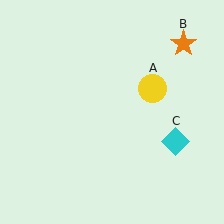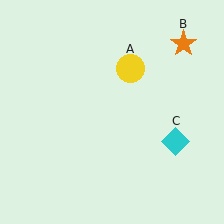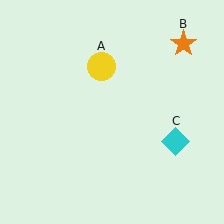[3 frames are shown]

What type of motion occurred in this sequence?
The yellow circle (object A) rotated counterclockwise around the center of the scene.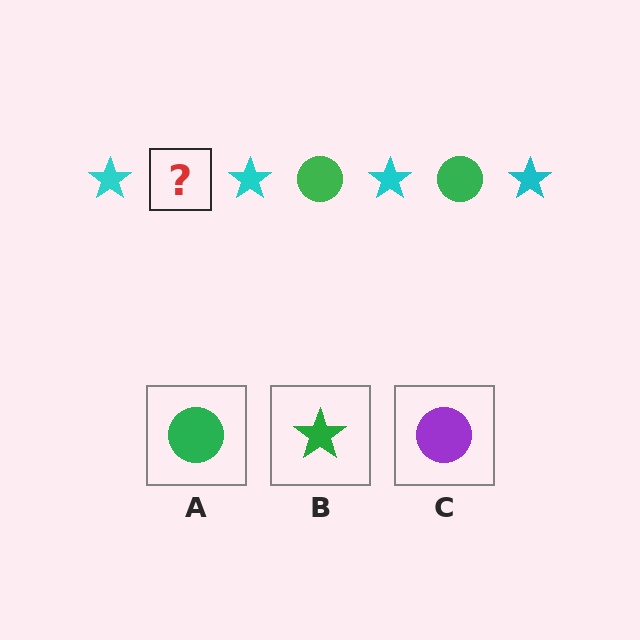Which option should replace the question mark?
Option A.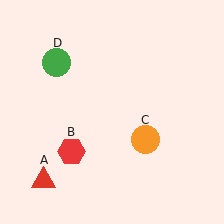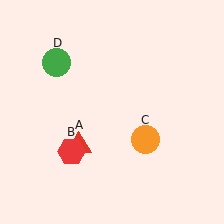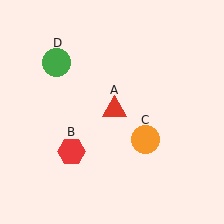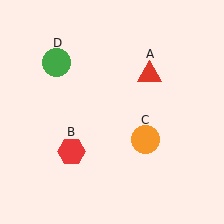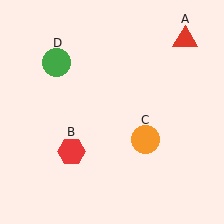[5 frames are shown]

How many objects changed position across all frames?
1 object changed position: red triangle (object A).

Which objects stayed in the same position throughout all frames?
Red hexagon (object B) and orange circle (object C) and green circle (object D) remained stationary.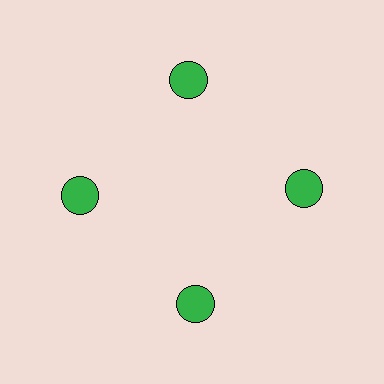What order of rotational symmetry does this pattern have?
This pattern has 4-fold rotational symmetry.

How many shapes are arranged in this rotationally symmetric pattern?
There are 4 shapes, arranged in 4 groups of 1.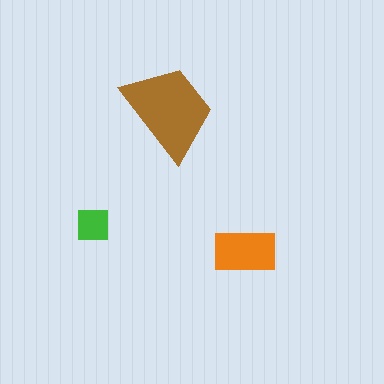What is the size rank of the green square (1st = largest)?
3rd.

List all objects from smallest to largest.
The green square, the orange rectangle, the brown trapezoid.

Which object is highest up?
The brown trapezoid is topmost.